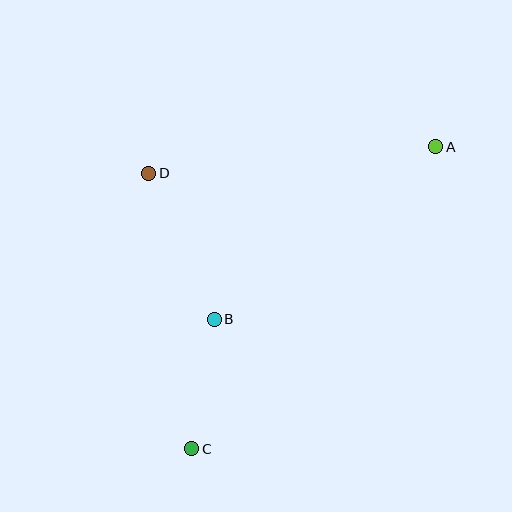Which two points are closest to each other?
Points B and C are closest to each other.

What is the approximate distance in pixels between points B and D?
The distance between B and D is approximately 160 pixels.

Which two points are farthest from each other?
Points A and C are farthest from each other.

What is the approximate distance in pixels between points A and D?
The distance between A and D is approximately 288 pixels.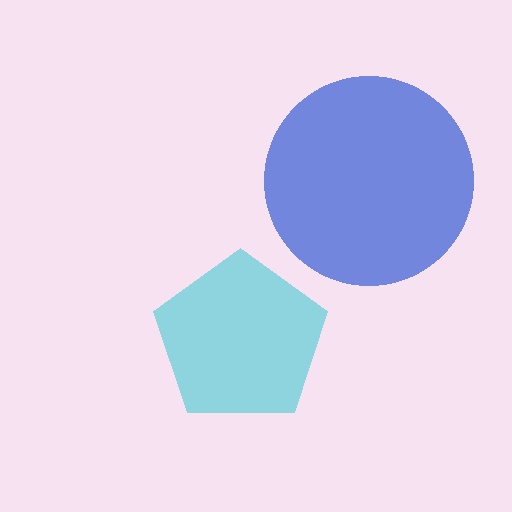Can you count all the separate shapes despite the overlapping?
Yes, there are 2 separate shapes.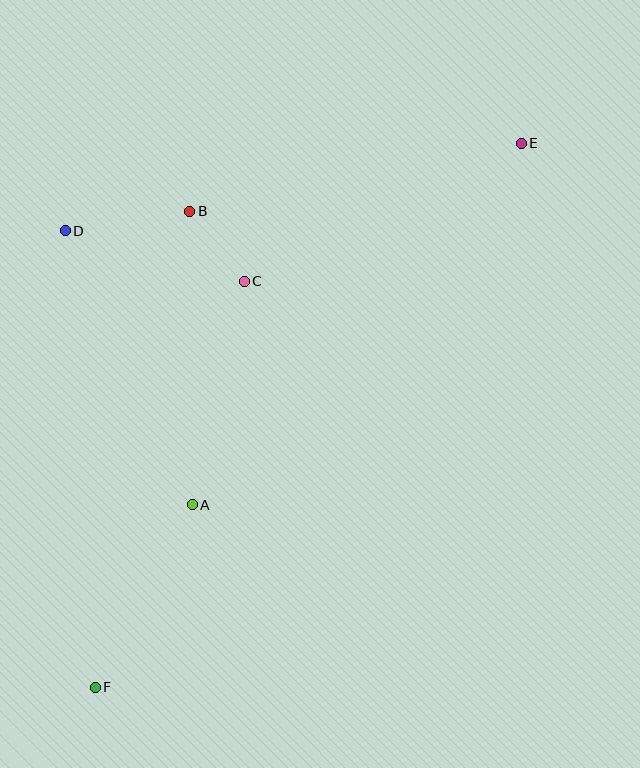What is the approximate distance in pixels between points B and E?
The distance between B and E is approximately 338 pixels.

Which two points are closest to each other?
Points B and C are closest to each other.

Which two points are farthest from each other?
Points E and F are farthest from each other.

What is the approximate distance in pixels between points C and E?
The distance between C and E is approximately 310 pixels.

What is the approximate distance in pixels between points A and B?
The distance between A and B is approximately 293 pixels.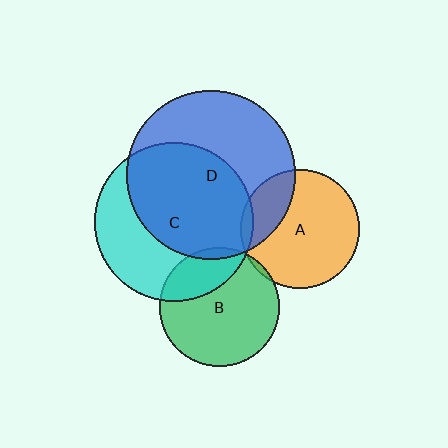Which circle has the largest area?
Circle D (blue).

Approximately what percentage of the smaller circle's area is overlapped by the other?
Approximately 5%.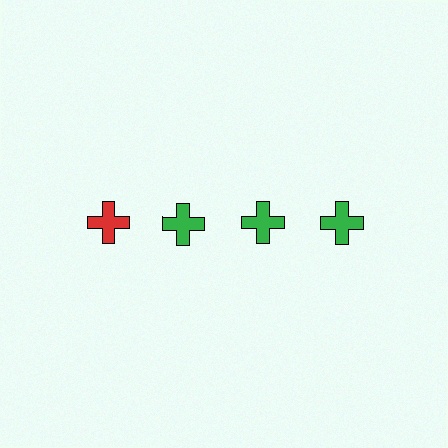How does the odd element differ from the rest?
It has a different color: red instead of green.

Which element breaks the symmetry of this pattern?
The red cross in the top row, leftmost column breaks the symmetry. All other shapes are green crosses.